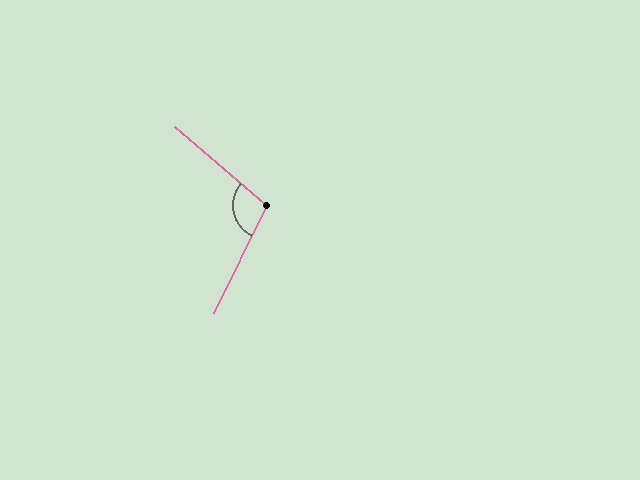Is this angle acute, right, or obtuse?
It is obtuse.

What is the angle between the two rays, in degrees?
Approximately 105 degrees.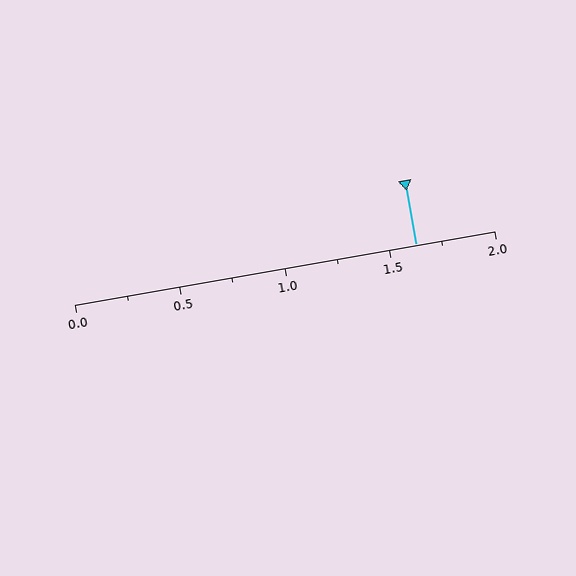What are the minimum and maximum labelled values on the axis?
The axis runs from 0.0 to 2.0.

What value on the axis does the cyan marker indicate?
The marker indicates approximately 1.62.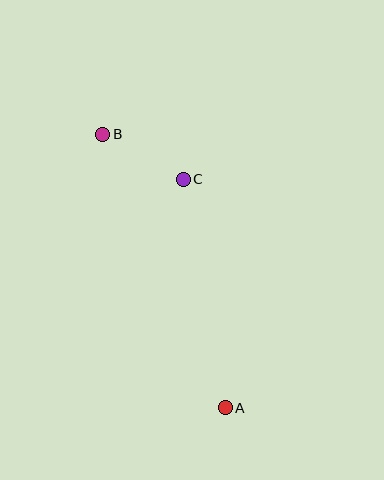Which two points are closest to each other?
Points B and C are closest to each other.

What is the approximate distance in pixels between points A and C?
The distance between A and C is approximately 232 pixels.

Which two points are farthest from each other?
Points A and B are farthest from each other.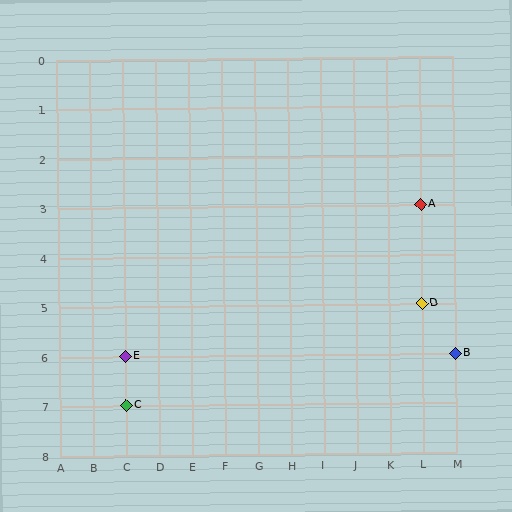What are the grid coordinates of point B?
Point B is at grid coordinates (M, 6).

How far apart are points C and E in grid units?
Points C and E are 1 row apart.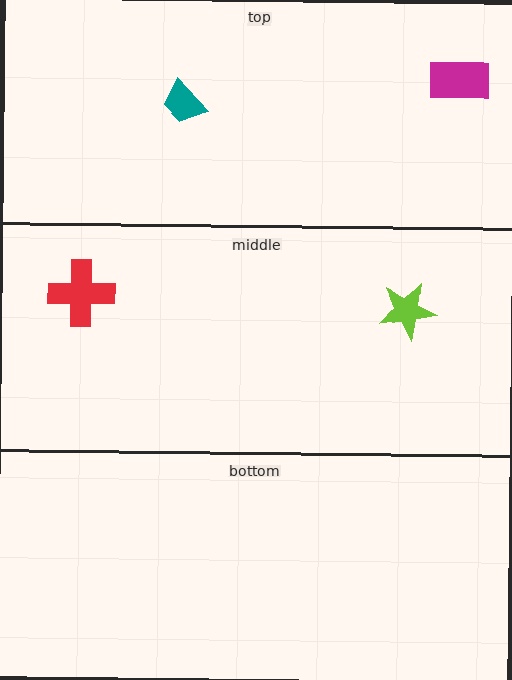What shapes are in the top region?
The teal trapezoid, the magenta rectangle.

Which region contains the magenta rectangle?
The top region.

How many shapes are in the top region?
2.